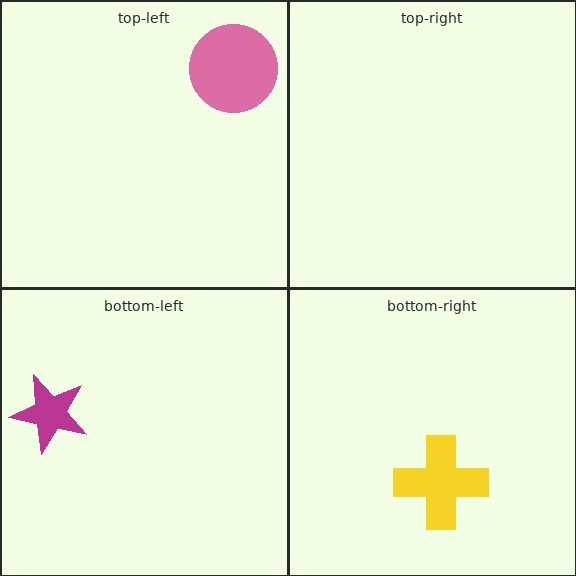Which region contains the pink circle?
The top-left region.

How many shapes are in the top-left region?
1.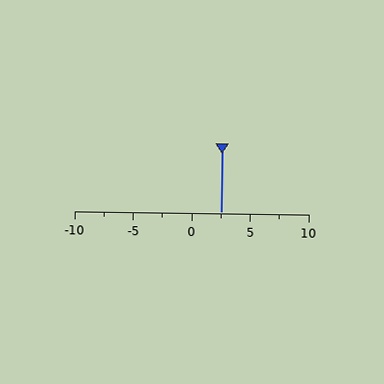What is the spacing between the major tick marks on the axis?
The major ticks are spaced 5 apart.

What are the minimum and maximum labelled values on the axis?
The axis runs from -10 to 10.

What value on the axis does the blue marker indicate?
The marker indicates approximately 2.5.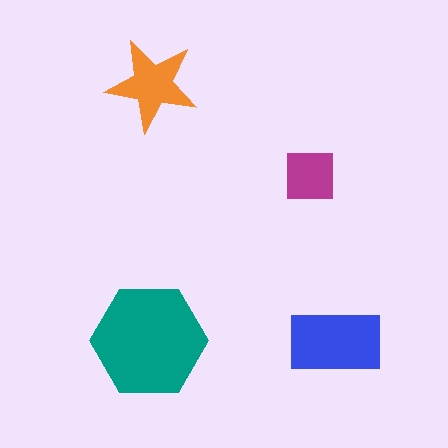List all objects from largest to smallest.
The teal hexagon, the blue rectangle, the orange star, the magenta square.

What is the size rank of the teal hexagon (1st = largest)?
1st.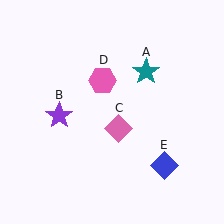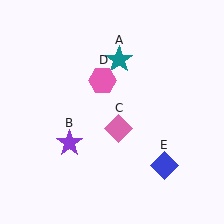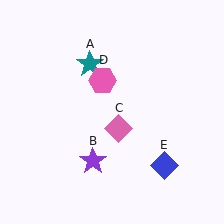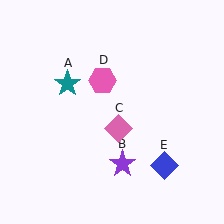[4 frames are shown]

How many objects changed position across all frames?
2 objects changed position: teal star (object A), purple star (object B).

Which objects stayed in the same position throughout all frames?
Pink diamond (object C) and pink hexagon (object D) and blue diamond (object E) remained stationary.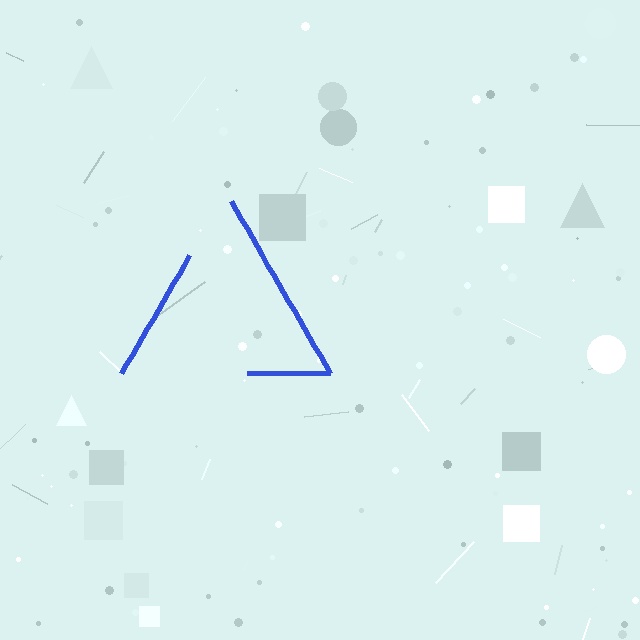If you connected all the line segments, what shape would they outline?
They would outline a triangle.